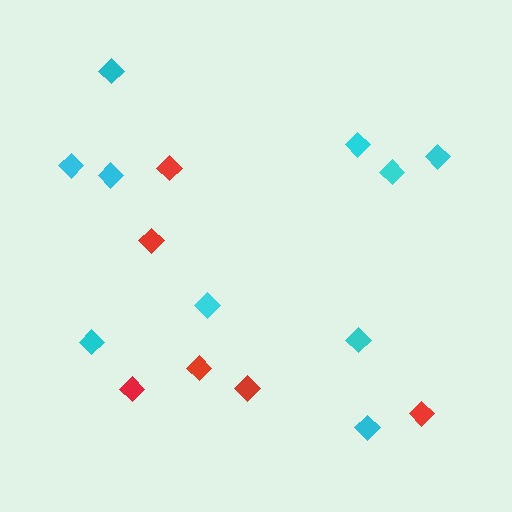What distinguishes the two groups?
There are 2 groups: one group of red diamonds (6) and one group of cyan diamonds (10).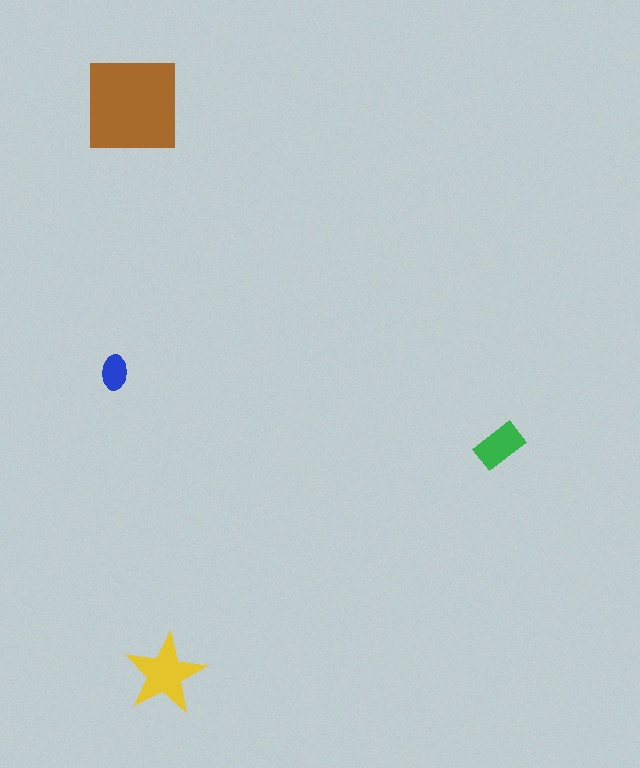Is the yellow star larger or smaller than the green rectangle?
Larger.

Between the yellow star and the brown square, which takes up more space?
The brown square.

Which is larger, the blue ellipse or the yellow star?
The yellow star.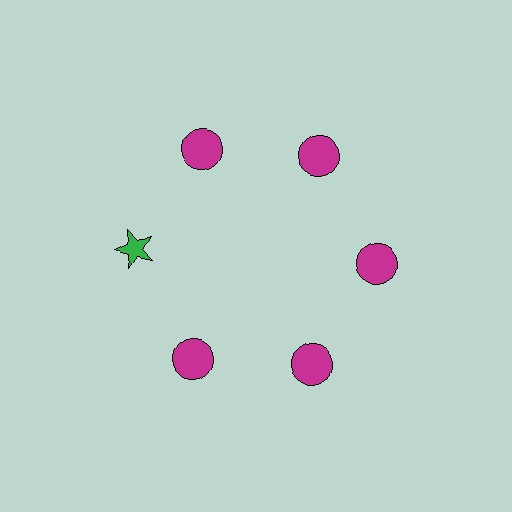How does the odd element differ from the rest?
It differs in both color (green instead of magenta) and shape (star instead of circle).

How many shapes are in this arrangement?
There are 6 shapes arranged in a ring pattern.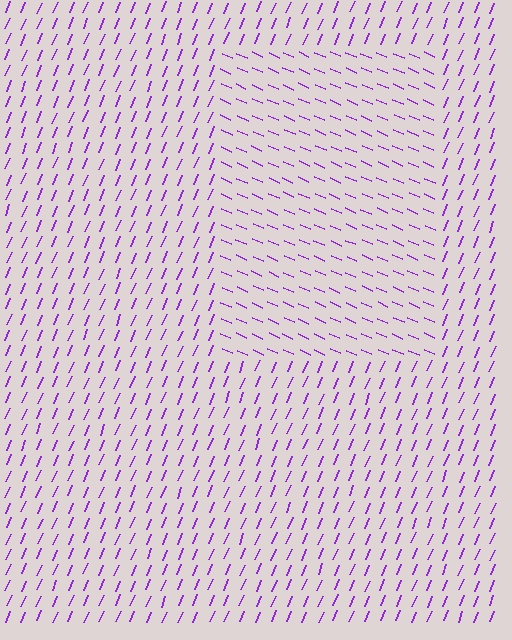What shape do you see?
I see a rectangle.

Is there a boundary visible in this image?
Yes, there is a texture boundary formed by a change in line orientation.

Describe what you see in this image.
The image is filled with small purple line segments. A rectangle region in the image has lines oriented differently from the surrounding lines, creating a visible texture boundary.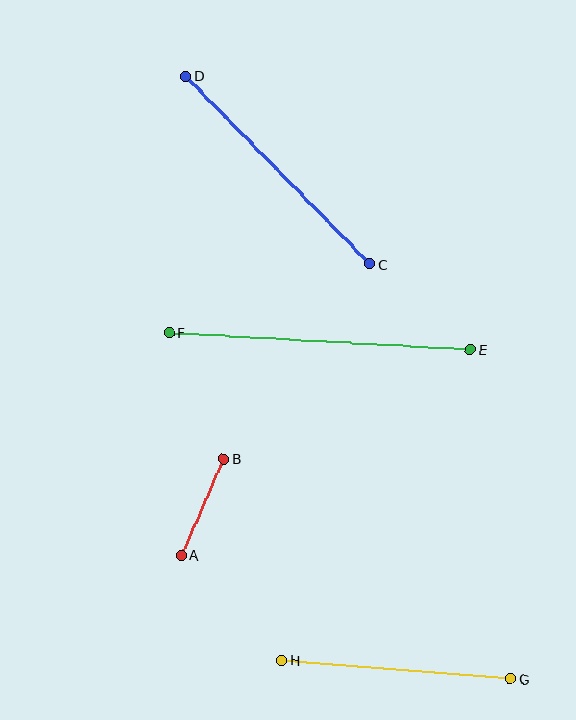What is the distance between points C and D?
The distance is approximately 263 pixels.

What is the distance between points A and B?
The distance is approximately 106 pixels.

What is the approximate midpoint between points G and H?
The midpoint is at approximately (396, 669) pixels.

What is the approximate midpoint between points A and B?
The midpoint is at approximately (203, 507) pixels.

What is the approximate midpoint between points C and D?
The midpoint is at approximately (278, 170) pixels.